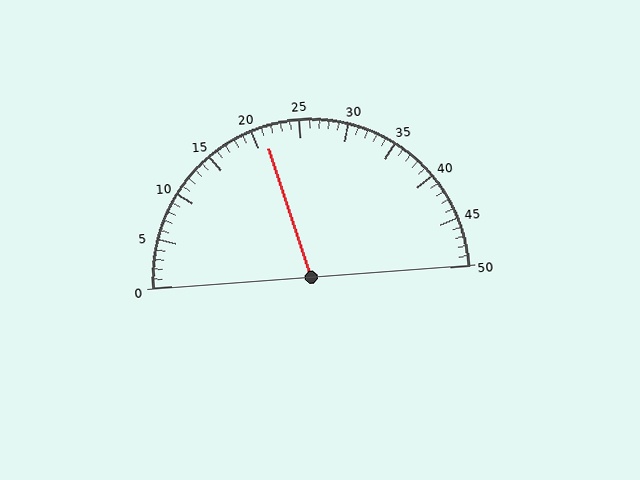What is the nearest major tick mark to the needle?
The nearest major tick mark is 20.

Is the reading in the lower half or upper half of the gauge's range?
The reading is in the lower half of the range (0 to 50).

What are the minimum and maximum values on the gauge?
The gauge ranges from 0 to 50.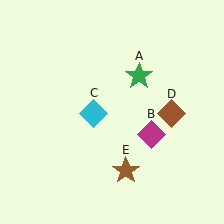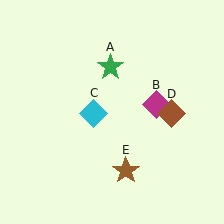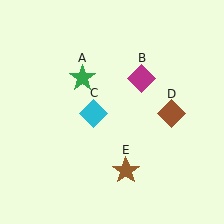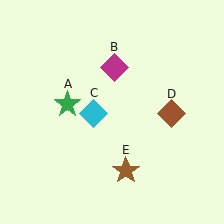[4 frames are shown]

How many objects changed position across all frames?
2 objects changed position: green star (object A), magenta diamond (object B).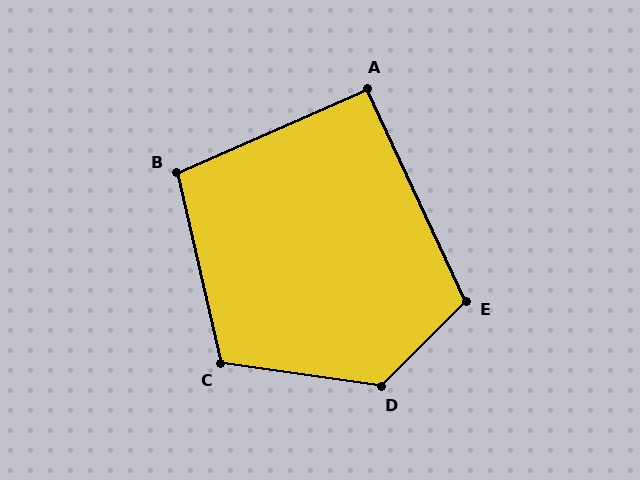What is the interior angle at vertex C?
Approximately 111 degrees (obtuse).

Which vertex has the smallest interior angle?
A, at approximately 91 degrees.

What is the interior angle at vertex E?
Approximately 110 degrees (obtuse).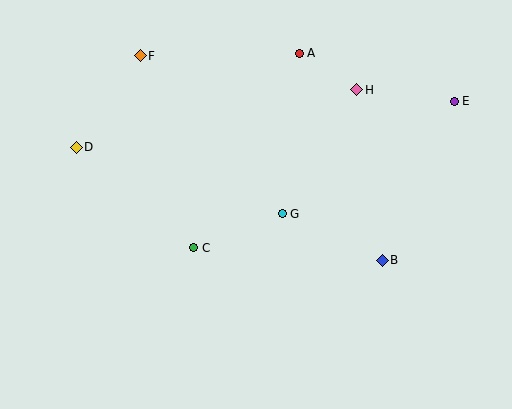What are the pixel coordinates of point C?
Point C is at (194, 248).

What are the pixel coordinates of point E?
Point E is at (454, 101).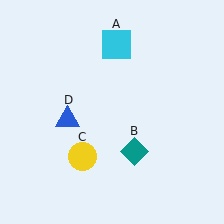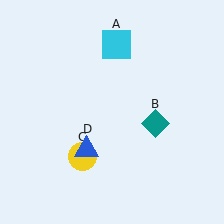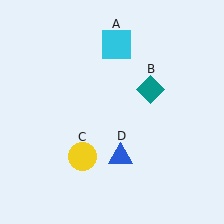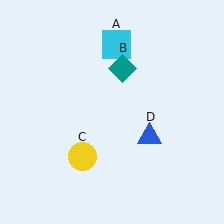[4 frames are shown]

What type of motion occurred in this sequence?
The teal diamond (object B), blue triangle (object D) rotated counterclockwise around the center of the scene.